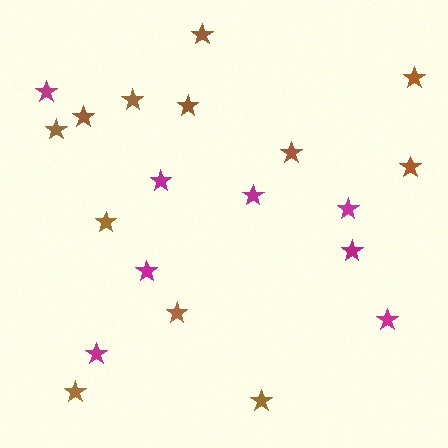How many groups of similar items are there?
There are 2 groups: one group of brown stars (12) and one group of magenta stars (8).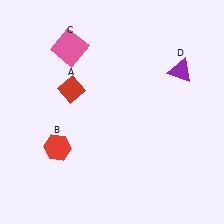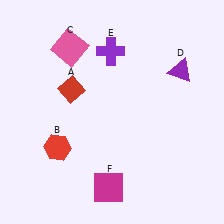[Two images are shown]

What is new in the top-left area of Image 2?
A purple cross (E) was added in the top-left area of Image 2.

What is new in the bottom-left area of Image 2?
A magenta square (F) was added in the bottom-left area of Image 2.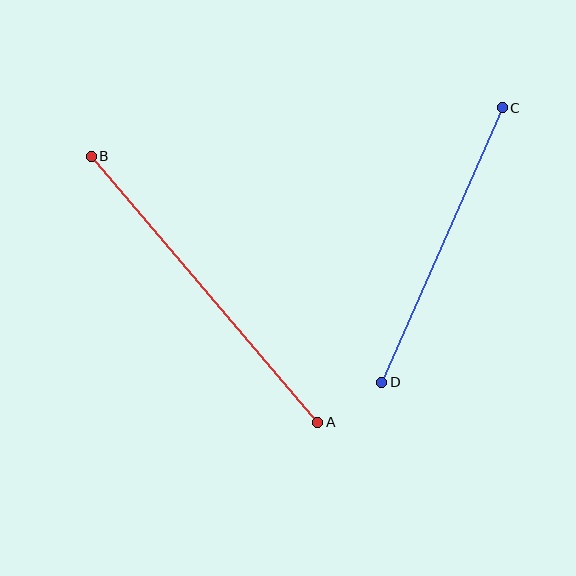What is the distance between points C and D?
The distance is approximately 300 pixels.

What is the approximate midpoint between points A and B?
The midpoint is at approximately (205, 289) pixels.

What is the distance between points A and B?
The distance is approximately 349 pixels.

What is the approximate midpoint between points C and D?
The midpoint is at approximately (442, 245) pixels.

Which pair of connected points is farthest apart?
Points A and B are farthest apart.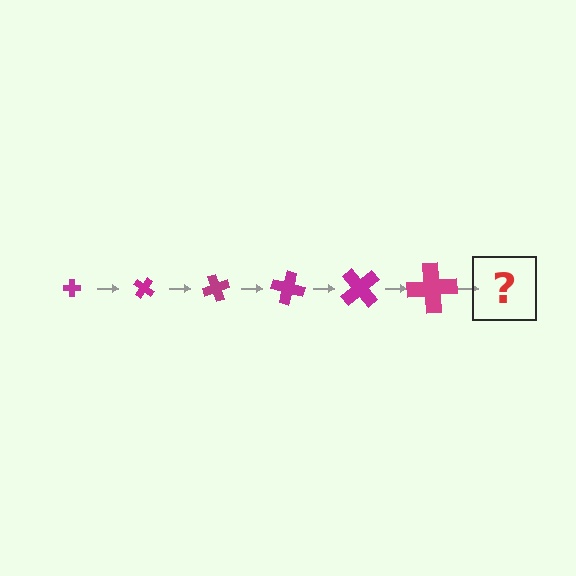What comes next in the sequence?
The next element should be a cross, larger than the previous one and rotated 210 degrees from the start.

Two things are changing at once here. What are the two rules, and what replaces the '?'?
The two rules are that the cross grows larger each step and it rotates 35 degrees each step. The '?' should be a cross, larger than the previous one and rotated 210 degrees from the start.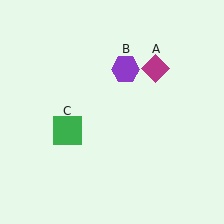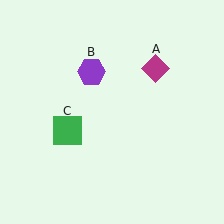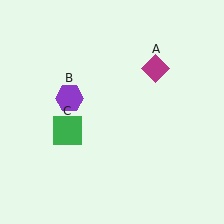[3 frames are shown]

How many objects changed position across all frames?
1 object changed position: purple hexagon (object B).